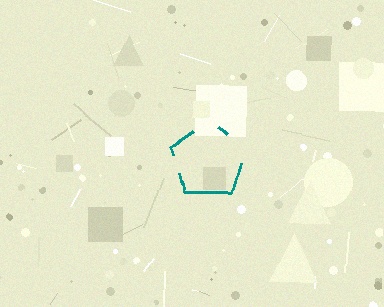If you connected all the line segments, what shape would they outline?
They would outline a pentagon.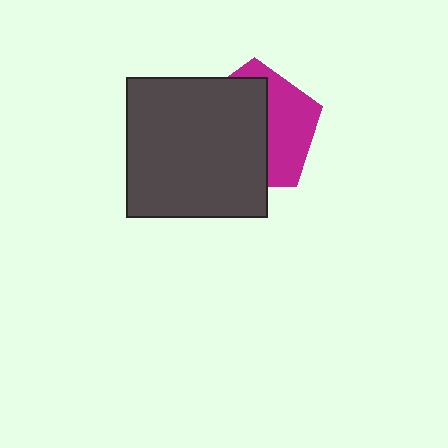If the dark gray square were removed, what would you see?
You would see the complete magenta pentagon.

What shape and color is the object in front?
The object in front is a dark gray square.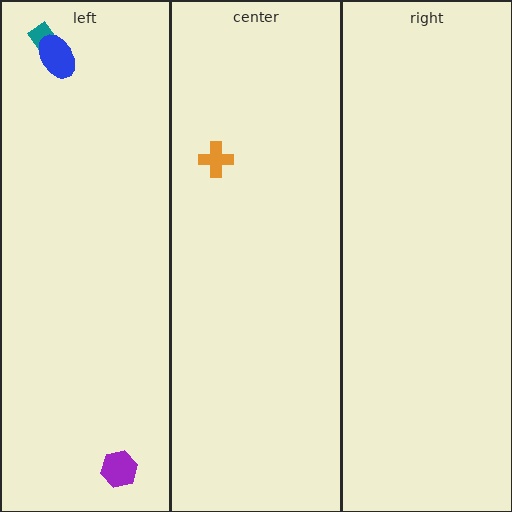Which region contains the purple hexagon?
The left region.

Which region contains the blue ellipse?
The left region.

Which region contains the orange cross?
The center region.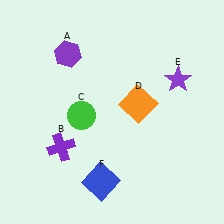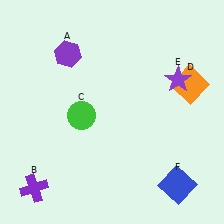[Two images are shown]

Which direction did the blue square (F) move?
The blue square (F) moved right.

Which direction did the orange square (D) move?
The orange square (D) moved right.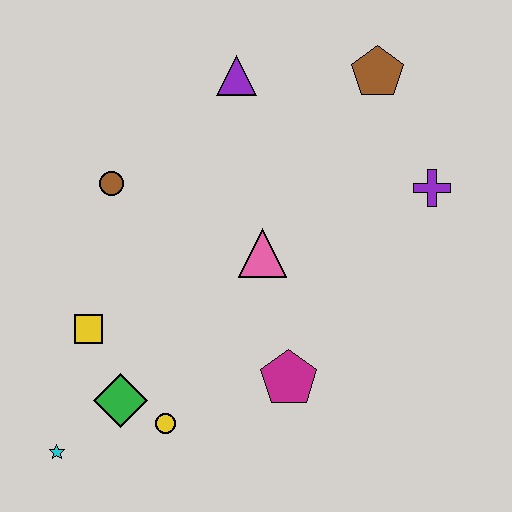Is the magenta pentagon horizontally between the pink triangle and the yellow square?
No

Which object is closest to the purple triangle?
The brown pentagon is closest to the purple triangle.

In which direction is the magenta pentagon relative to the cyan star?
The magenta pentagon is to the right of the cyan star.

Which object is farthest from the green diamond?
The brown pentagon is farthest from the green diamond.